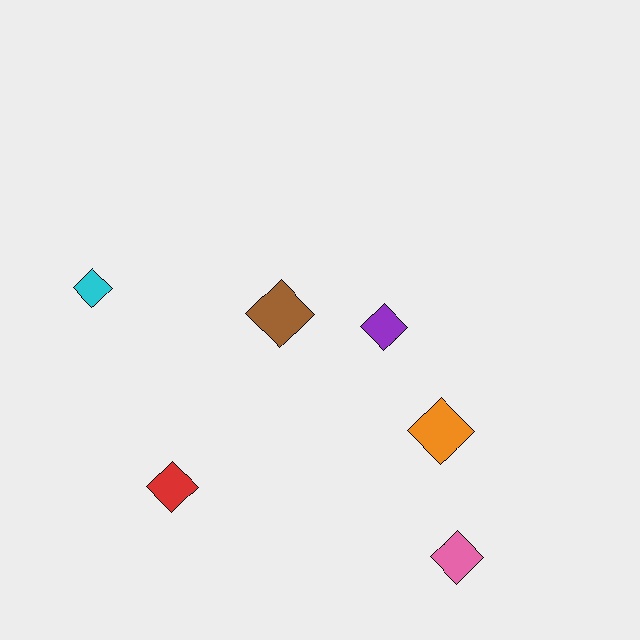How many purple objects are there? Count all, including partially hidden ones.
There is 1 purple object.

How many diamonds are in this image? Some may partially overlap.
There are 6 diamonds.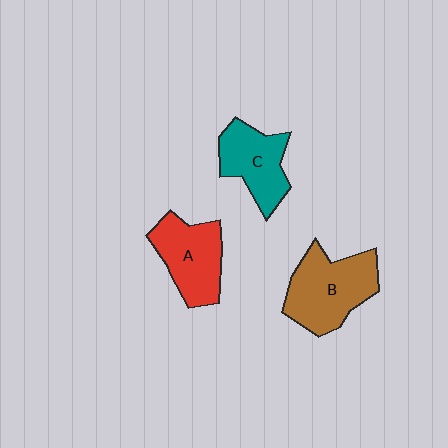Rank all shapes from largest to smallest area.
From largest to smallest: B (brown), A (red), C (teal).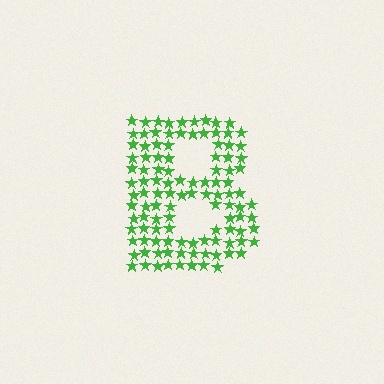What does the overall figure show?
The overall figure shows the letter B.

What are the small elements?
The small elements are stars.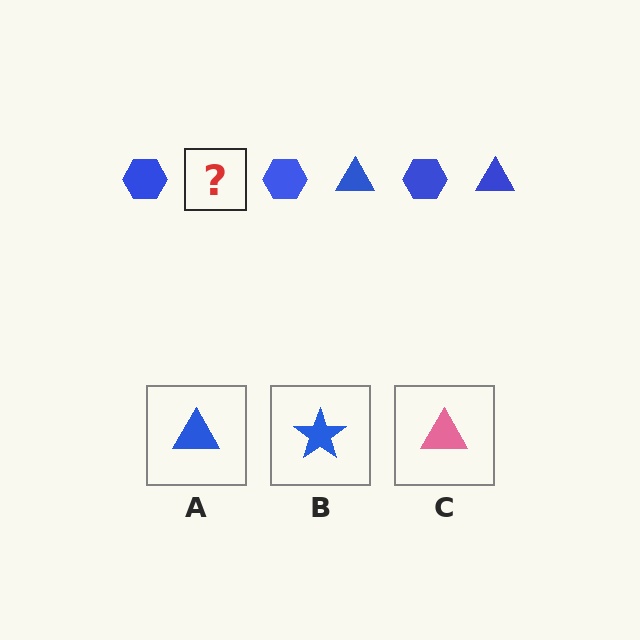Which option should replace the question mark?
Option A.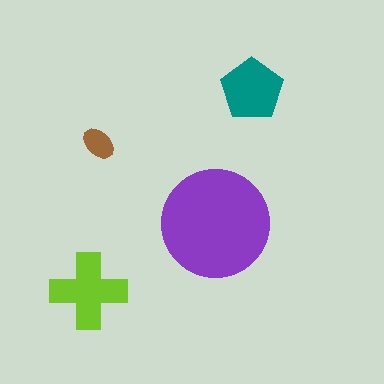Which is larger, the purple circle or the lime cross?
The purple circle.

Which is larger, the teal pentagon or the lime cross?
The lime cross.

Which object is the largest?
The purple circle.